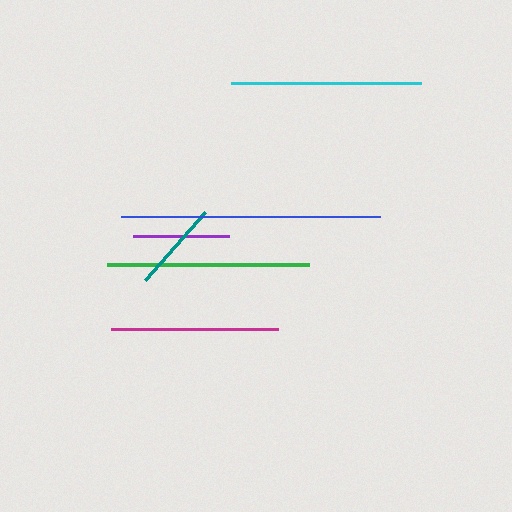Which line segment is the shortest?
The teal line is the shortest at approximately 91 pixels.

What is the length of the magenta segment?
The magenta segment is approximately 167 pixels long.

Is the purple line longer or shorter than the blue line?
The blue line is longer than the purple line.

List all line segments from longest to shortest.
From longest to shortest: blue, green, cyan, magenta, purple, teal.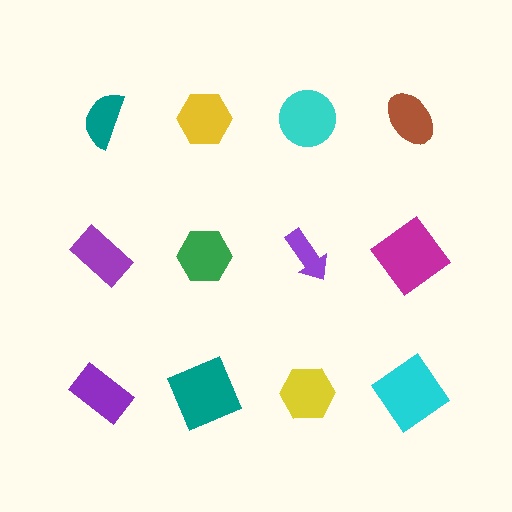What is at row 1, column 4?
A brown ellipse.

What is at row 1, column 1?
A teal semicircle.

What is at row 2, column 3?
A purple arrow.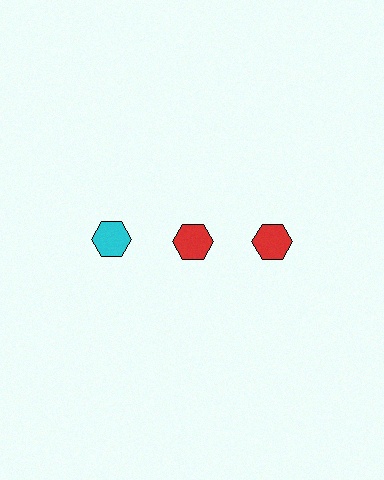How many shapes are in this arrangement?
There are 3 shapes arranged in a grid pattern.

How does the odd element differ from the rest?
It has a different color: cyan instead of red.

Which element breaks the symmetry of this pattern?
The cyan hexagon in the top row, leftmost column breaks the symmetry. All other shapes are red hexagons.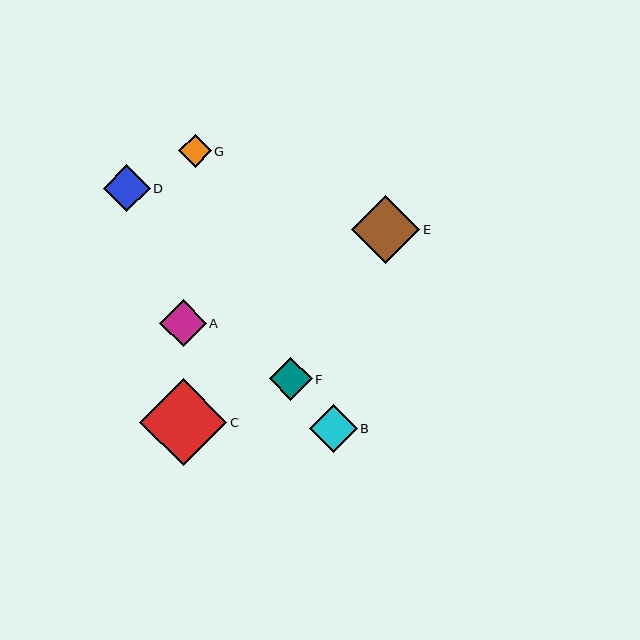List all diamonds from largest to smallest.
From largest to smallest: C, E, B, D, A, F, G.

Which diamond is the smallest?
Diamond G is the smallest with a size of approximately 32 pixels.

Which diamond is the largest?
Diamond C is the largest with a size of approximately 87 pixels.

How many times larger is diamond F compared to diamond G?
Diamond F is approximately 1.3 times the size of diamond G.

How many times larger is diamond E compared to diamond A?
Diamond E is approximately 1.5 times the size of diamond A.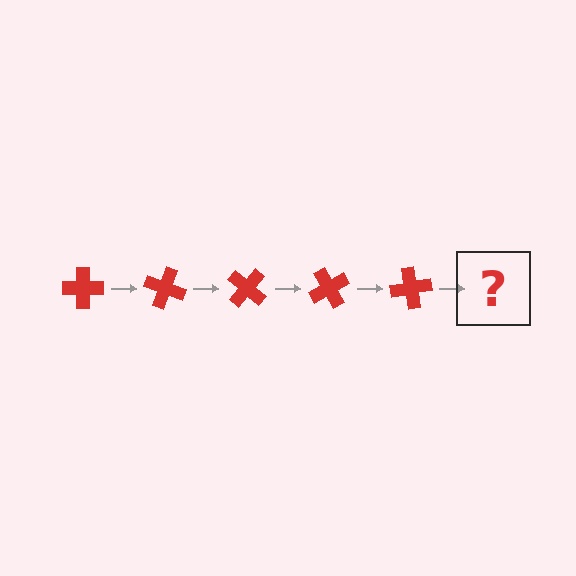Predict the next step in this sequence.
The next step is a red cross rotated 100 degrees.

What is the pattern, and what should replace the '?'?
The pattern is that the cross rotates 20 degrees each step. The '?' should be a red cross rotated 100 degrees.